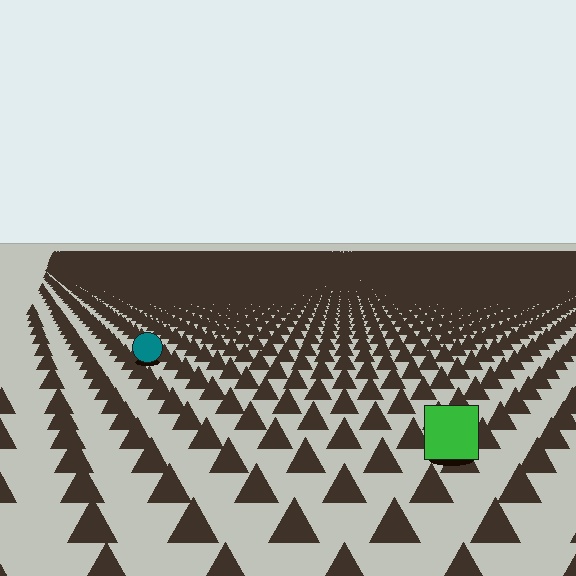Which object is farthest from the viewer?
The teal circle is farthest from the viewer. It appears smaller and the ground texture around it is denser.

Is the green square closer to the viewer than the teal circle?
Yes. The green square is closer — you can tell from the texture gradient: the ground texture is coarser near it.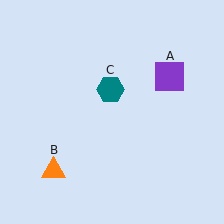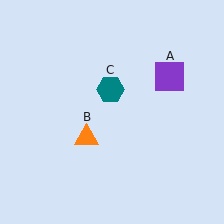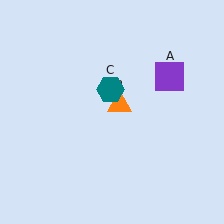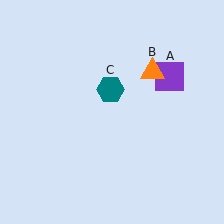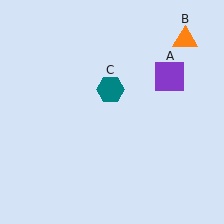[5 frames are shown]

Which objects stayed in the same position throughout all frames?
Purple square (object A) and teal hexagon (object C) remained stationary.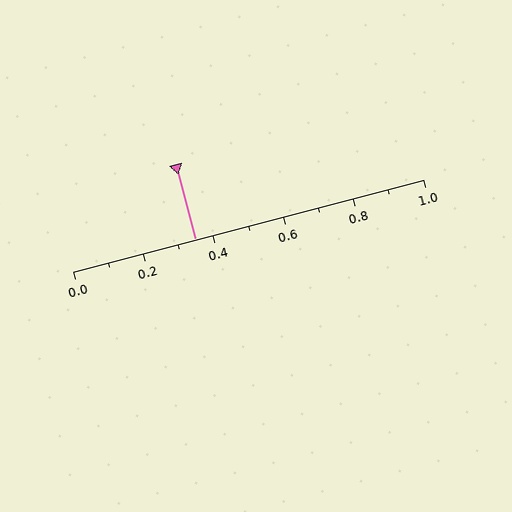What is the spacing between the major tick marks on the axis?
The major ticks are spaced 0.2 apart.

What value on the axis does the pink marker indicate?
The marker indicates approximately 0.35.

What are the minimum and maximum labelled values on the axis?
The axis runs from 0.0 to 1.0.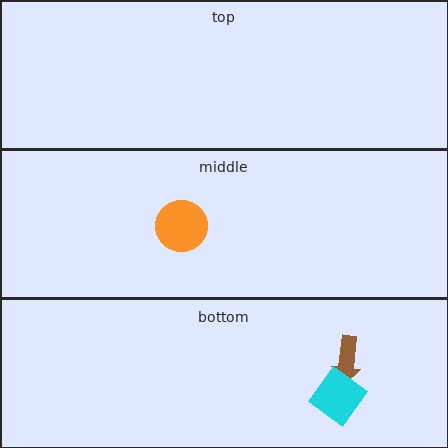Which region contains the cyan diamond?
The bottom region.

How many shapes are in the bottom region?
2.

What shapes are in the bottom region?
The brown arrow, the cyan diamond.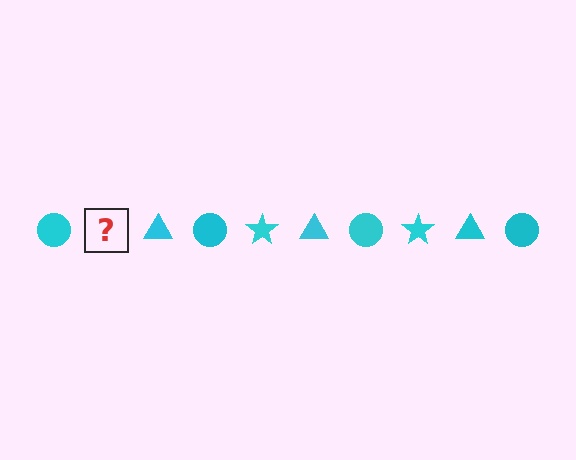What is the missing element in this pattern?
The missing element is a cyan star.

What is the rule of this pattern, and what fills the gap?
The rule is that the pattern cycles through circle, star, triangle shapes in cyan. The gap should be filled with a cyan star.